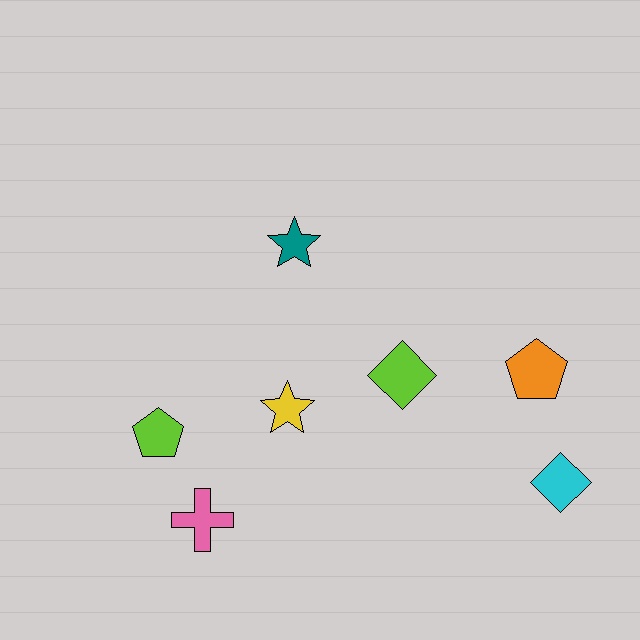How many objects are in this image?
There are 7 objects.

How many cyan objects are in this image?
There is 1 cyan object.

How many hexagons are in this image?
There are no hexagons.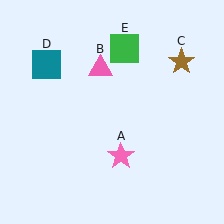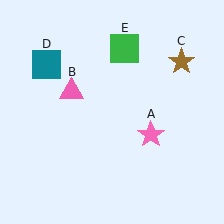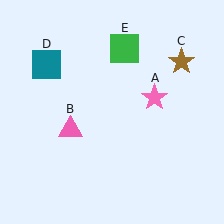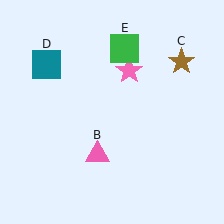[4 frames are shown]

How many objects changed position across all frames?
2 objects changed position: pink star (object A), pink triangle (object B).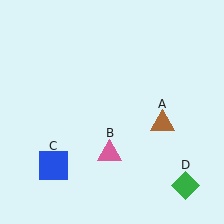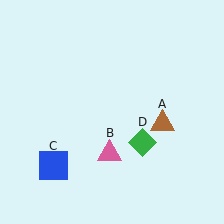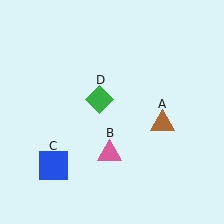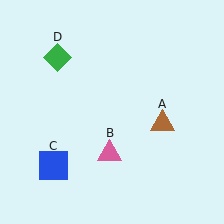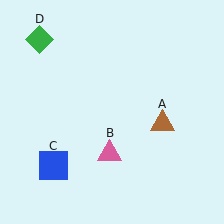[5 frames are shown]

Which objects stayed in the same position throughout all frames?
Brown triangle (object A) and pink triangle (object B) and blue square (object C) remained stationary.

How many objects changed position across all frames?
1 object changed position: green diamond (object D).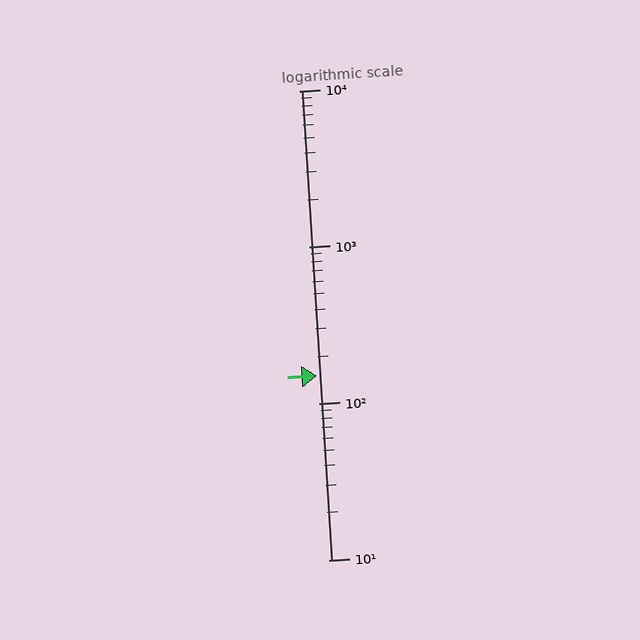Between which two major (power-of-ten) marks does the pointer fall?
The pointer is between 100 and 1000.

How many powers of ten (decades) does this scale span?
The scale spans 3 decades, from 10 to 10000.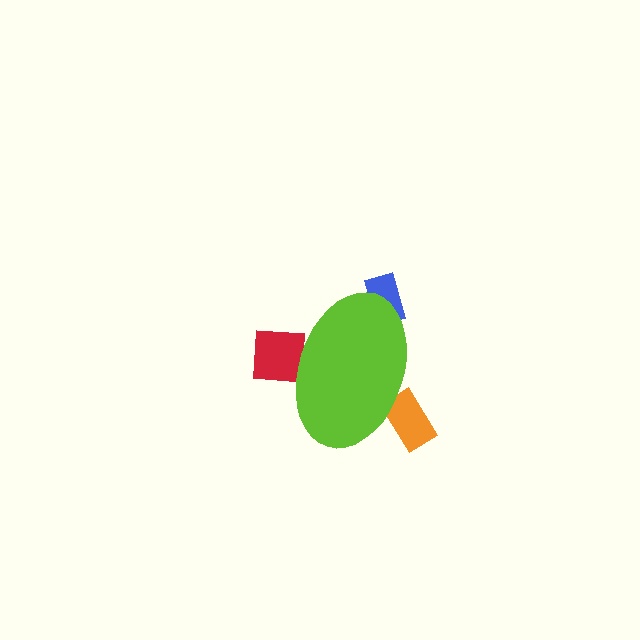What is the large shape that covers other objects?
A lime ellipse.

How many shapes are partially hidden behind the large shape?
3 shapes are partially hidden.